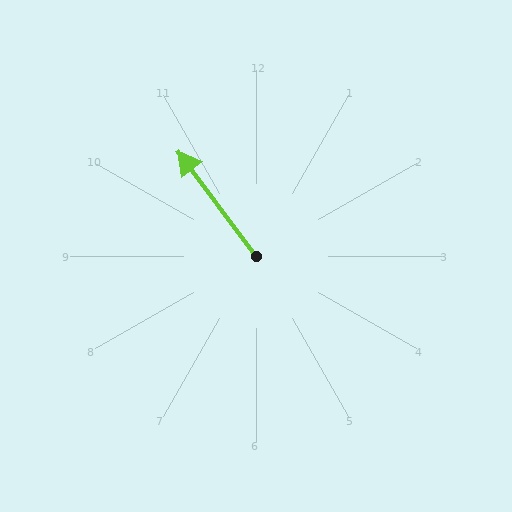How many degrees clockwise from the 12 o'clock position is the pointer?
Approximately 323 degrees.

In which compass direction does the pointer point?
Northwest.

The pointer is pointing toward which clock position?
Roughly 11 o'clock.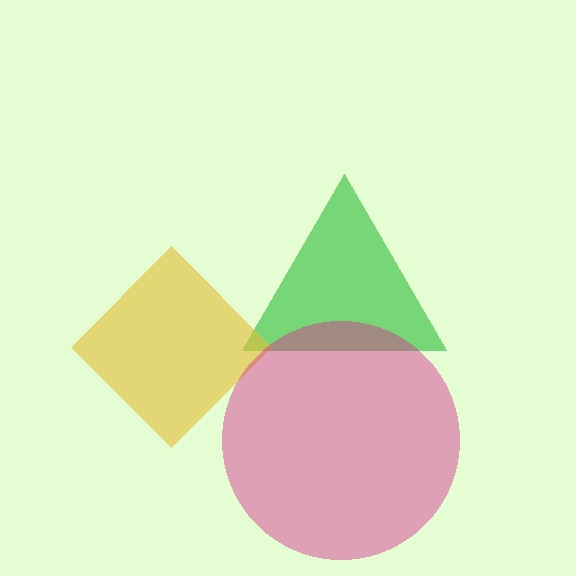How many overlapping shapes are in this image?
There are 3 overlapping shapes in the image.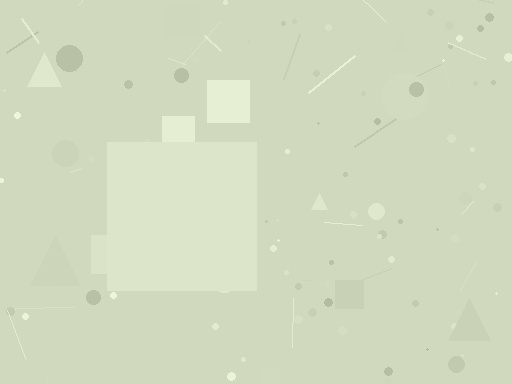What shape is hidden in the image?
A square is hidden in the image.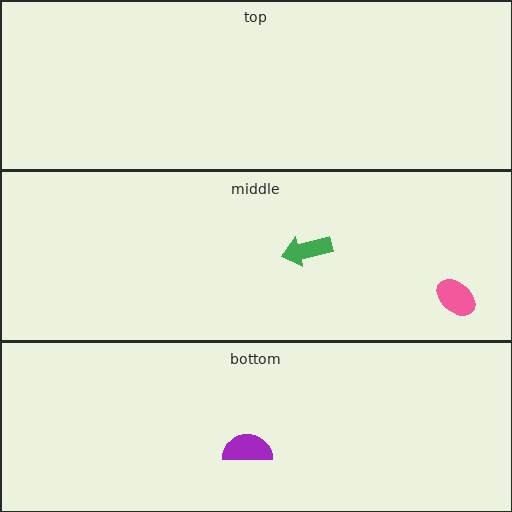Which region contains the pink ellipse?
The middle region.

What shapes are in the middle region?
The green arrow, the pink ellipse.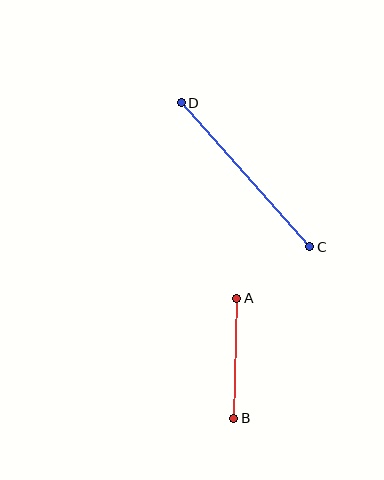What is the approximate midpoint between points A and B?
The midpoint is at approximately (235, 358) pixels.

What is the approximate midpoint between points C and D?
The midpoint is at approximately (246, 175) pixels.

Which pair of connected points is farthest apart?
Points C and D are farthest apart.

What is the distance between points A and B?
The distance is approximately 120 pixels.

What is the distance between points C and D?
The distance is approximately 193 pixels.